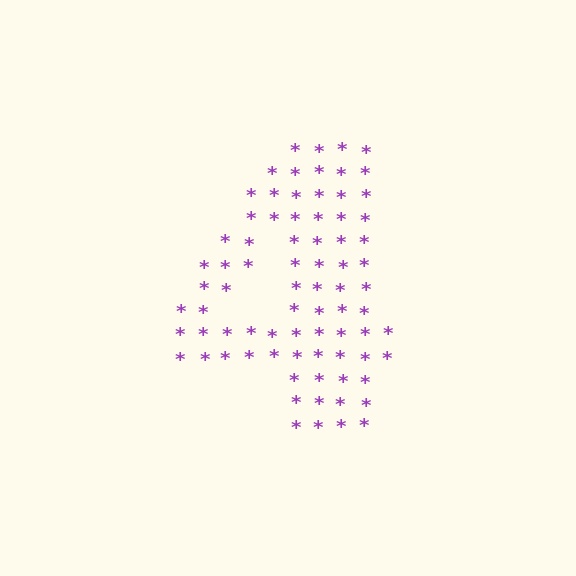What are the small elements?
The small elements are asterisks.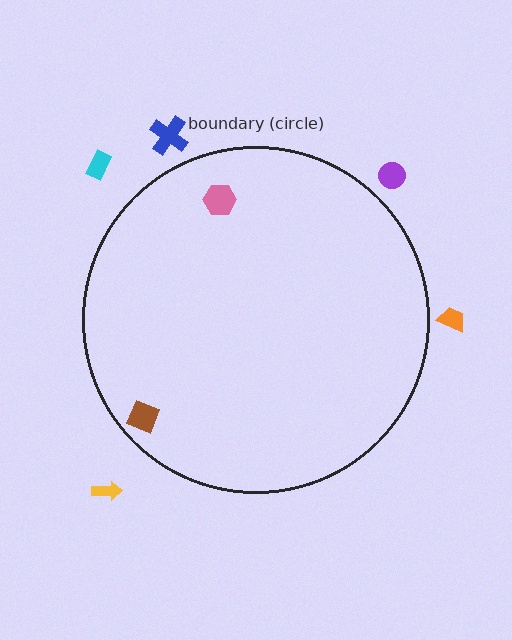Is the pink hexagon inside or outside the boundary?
Inside.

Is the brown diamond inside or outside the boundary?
Inside.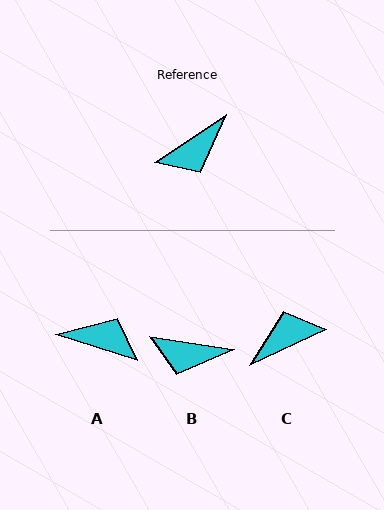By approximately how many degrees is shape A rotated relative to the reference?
Approximately 128 degrees counter-clockwise.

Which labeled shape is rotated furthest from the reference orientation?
C, about 171 degrees away.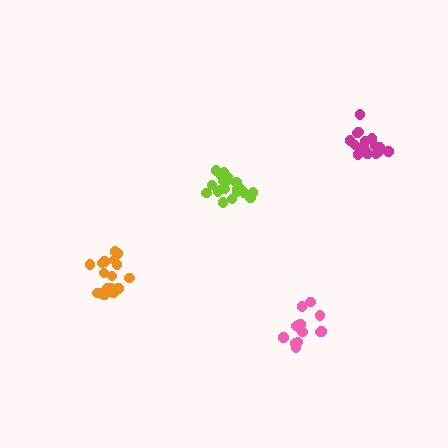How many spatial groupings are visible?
There are 4 spatial groupings.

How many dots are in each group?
Group 1: 18 dots, Group 2: 21 dots, Group 3: 15 dots, Group 4: 15 dots (69 total).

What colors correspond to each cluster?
The clusters are colored: orange, lime, pink, magenta.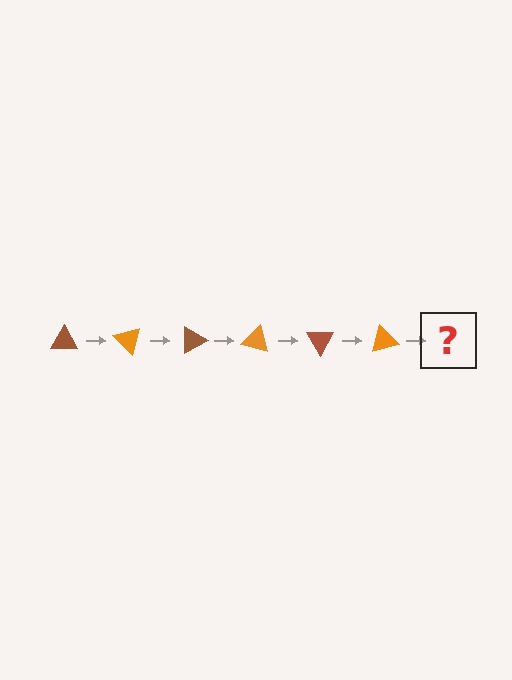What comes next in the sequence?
The next element should be a brown triangle, rotated 270 degrees from the start.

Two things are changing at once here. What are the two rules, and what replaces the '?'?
The two rules are that it rotates 45 degrees each step and the color cycles through brown and orange. The '?' should be a brown triangle, rotated 270 degrees from the start.